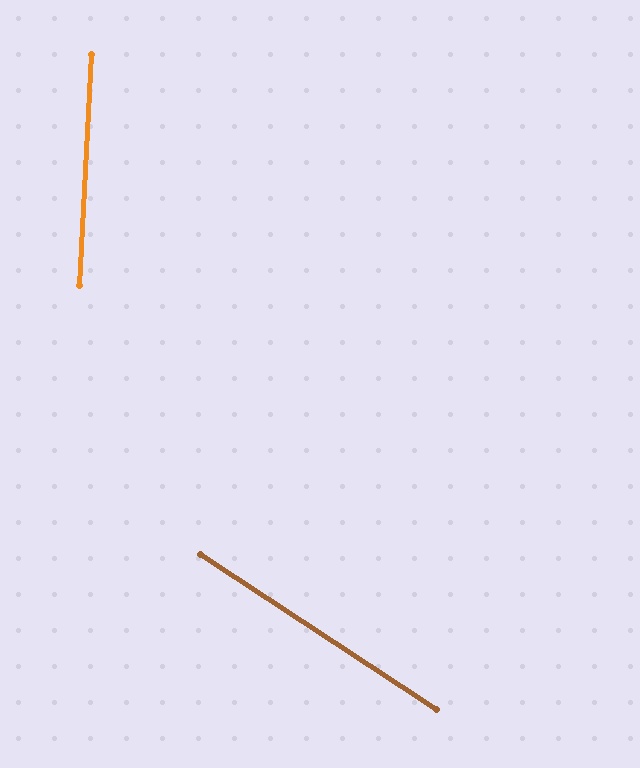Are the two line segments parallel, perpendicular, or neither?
Neither parallel nor perpendicular — they differ by about 60°.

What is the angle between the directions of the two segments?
Approximately 60 degrees.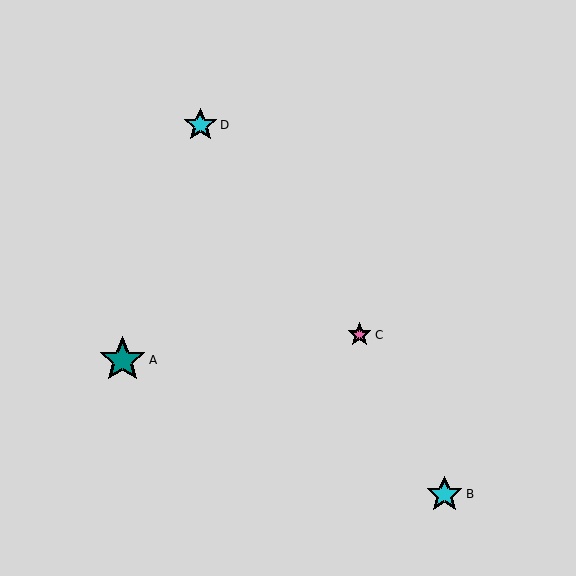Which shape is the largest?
The teal star (labeled A) is the largest.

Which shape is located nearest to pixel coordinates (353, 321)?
The pink star (labeled C) at (360, 335) is nearest to that location.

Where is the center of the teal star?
The center of the teal star is at (123, 360).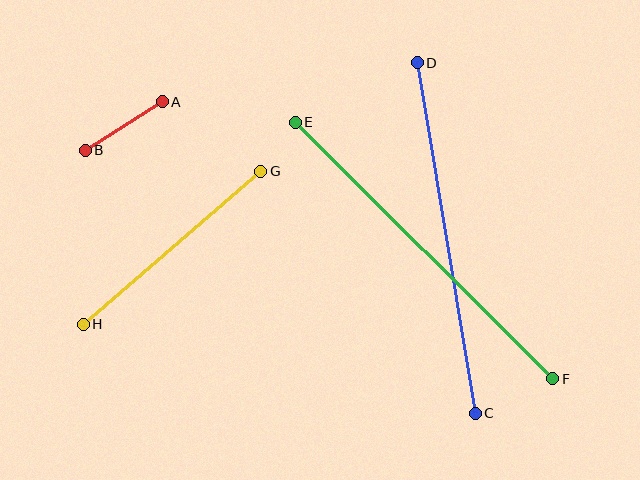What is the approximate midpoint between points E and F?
The midpoint is at approximately (424, 250) pixels.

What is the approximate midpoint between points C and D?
The midpoint is at approximately (446, 238) pixels.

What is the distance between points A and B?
The distance is approximately 91 pixels.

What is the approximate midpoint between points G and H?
The midpoint is at approximately (172, 248) pixels.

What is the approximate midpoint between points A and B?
The midpoint is at approximately (124, 126) pixels.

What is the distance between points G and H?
The distance is approximately 235 pixels.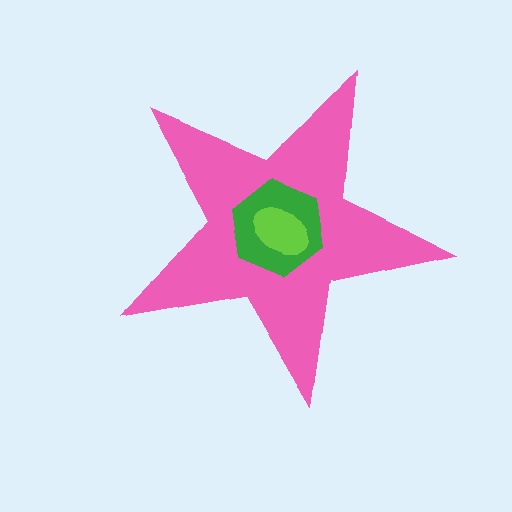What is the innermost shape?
The lime ellipse.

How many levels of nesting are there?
3.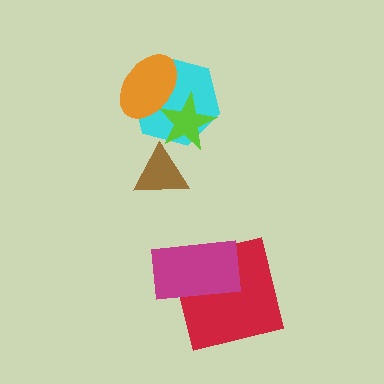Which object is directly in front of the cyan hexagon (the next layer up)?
The orange ellipse is directly in front of the cyan hexagon.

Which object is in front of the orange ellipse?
The lime star is in front of the orange ellipse.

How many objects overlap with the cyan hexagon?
2 objects overlap with the cyan hexagon.